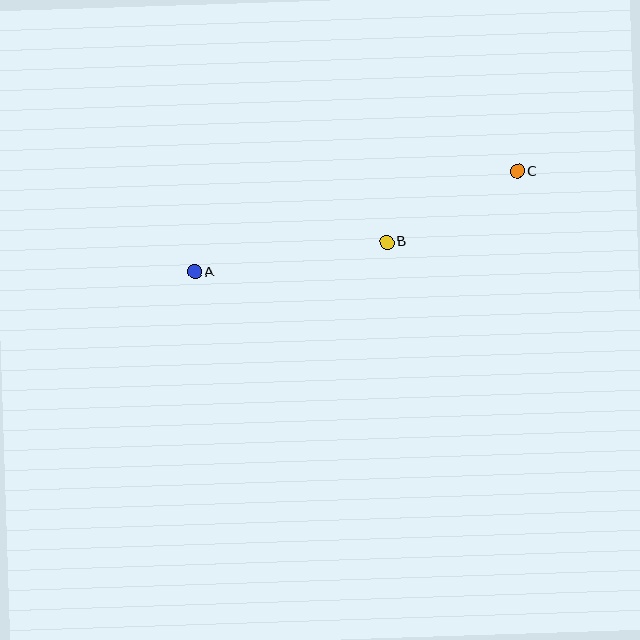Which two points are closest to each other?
Points B and C are closest to each other.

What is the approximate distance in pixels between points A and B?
The distance between A and B is approximately 195 pixels.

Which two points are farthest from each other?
Points A and C are farthest from each other.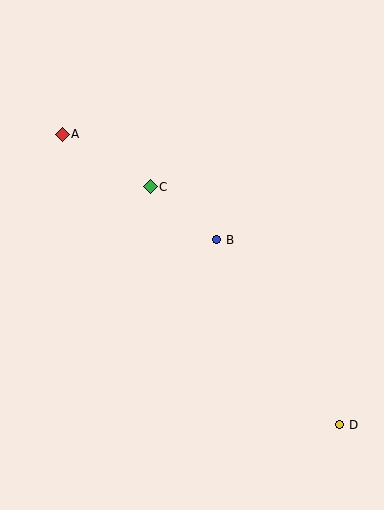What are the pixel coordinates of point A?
Point A is at (62, 134).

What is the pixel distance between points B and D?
The distance between B and D is 222 pixels.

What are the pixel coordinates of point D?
Point D is at (340, 425).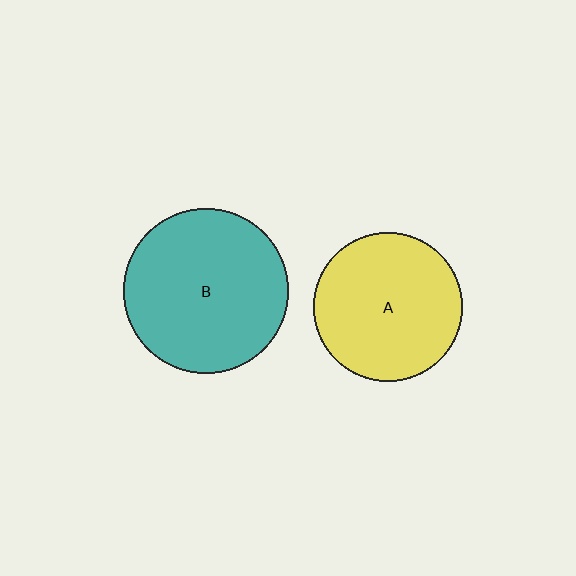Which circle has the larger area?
Circle B (teal).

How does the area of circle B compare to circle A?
Approximately 1.2 times.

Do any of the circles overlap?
No, none of the circles overlap.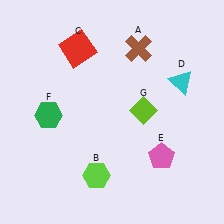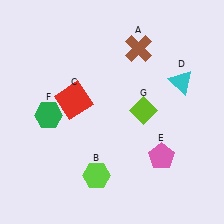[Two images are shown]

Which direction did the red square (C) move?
The red square (C) moved down.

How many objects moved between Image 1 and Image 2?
1 object moved between the two images.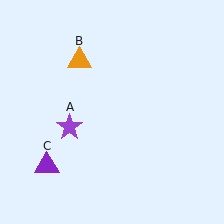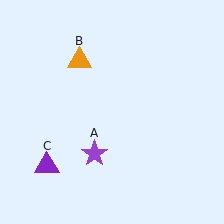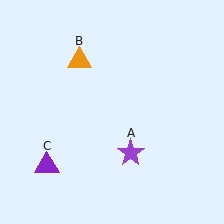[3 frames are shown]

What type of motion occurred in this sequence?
The purple star (object A) rotated counterclockwise around the center of the scene.